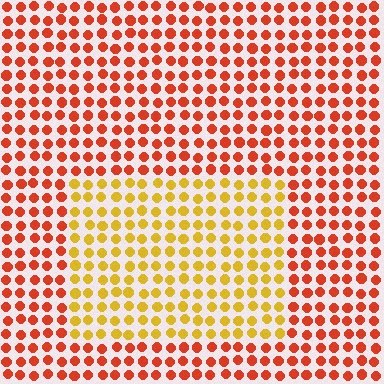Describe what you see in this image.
The image is filled with small red elements in a uniform arrangement. A rectangle-shaped region is visible where the elements are tinted to a slightly different hue, forming a subtle color boundary.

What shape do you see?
I see a rectangle.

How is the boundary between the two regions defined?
The boundary is defined purely by a slight shift in hue (about 41 degrees). Spacing, size, and orientation are identical on both sides.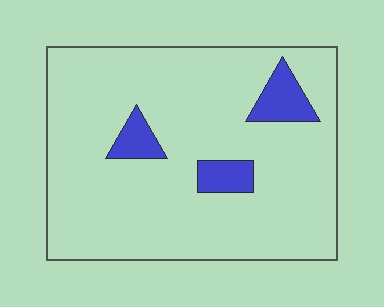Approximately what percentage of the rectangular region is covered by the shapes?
Approximately 10%.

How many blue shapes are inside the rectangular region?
3.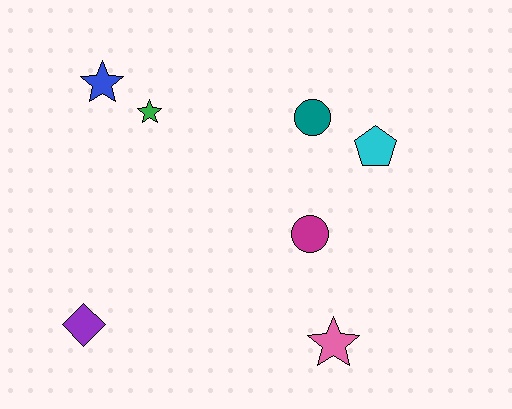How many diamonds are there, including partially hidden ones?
There is 1 diamond.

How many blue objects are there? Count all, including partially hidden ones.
There is 1 blue object.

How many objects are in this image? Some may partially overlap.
There are 7 objects.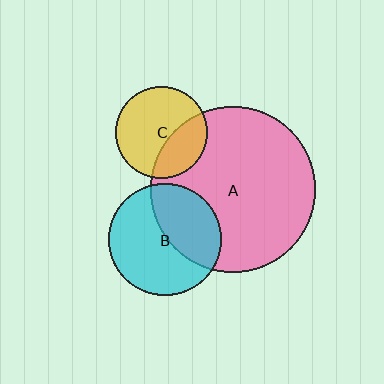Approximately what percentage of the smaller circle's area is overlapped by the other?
Approximately 40%.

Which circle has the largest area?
Circle A (pink).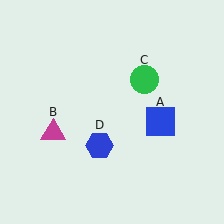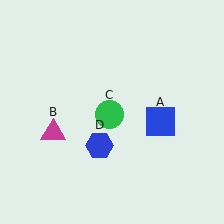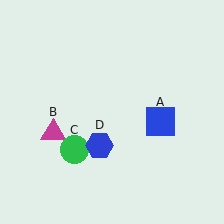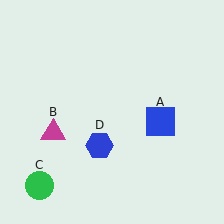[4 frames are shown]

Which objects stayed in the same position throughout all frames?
Blue square (object A) and magenta triangle (object B) and blue hexagon (object D) remained stationary.